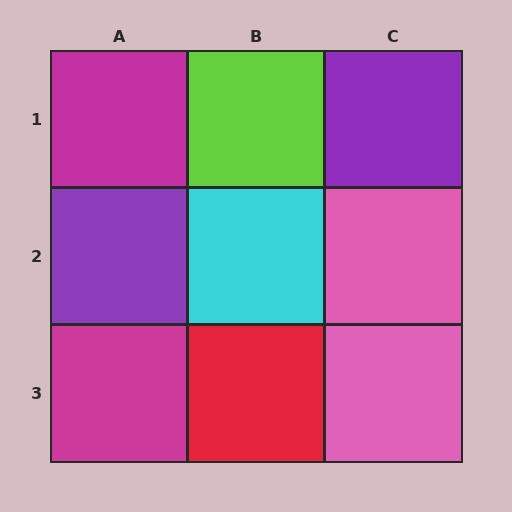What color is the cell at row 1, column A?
Magenta.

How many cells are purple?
2 cells are purple.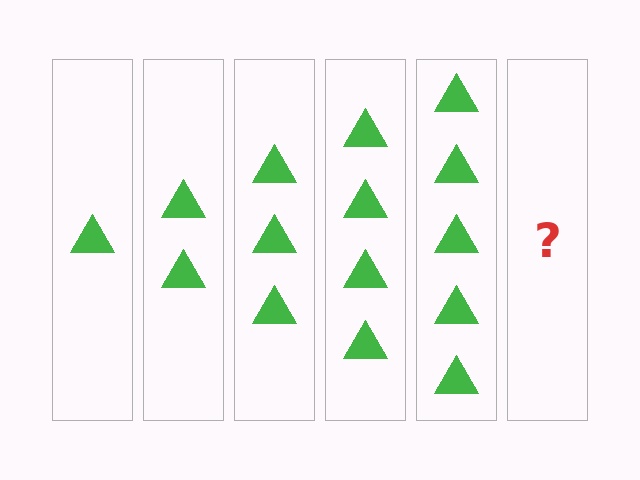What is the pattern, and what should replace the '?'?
The pattern is that each step adds one more triangle. The '?' should be 6 triangles.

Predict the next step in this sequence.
The next step is 6 triangles.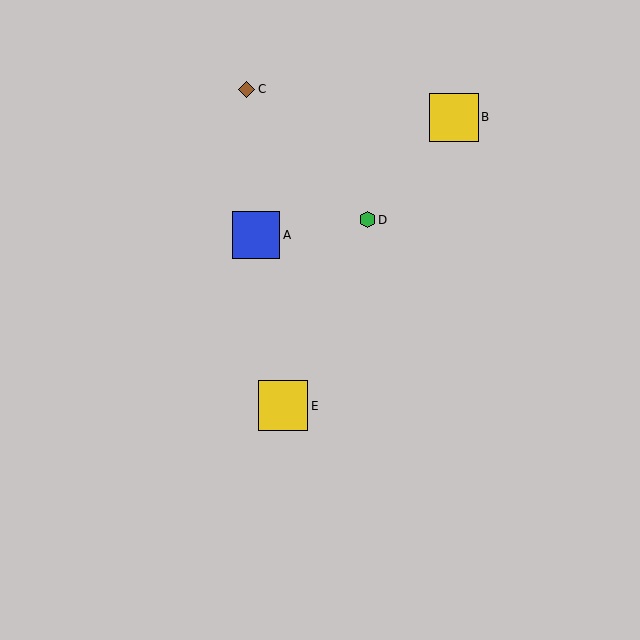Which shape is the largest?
The yellow square (labeled E) is the largest.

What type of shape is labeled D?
Shape D is a green hexagon.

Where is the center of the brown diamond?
The center of the brown diamond is at (247, 89).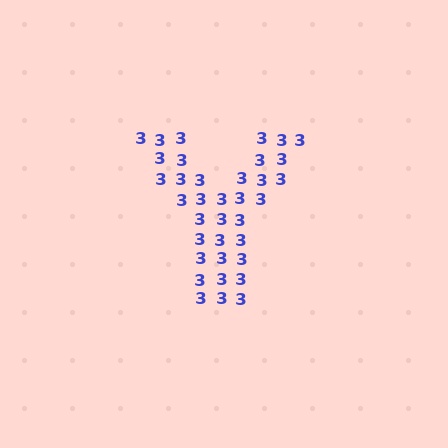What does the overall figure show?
The overall figure shows the letter Y.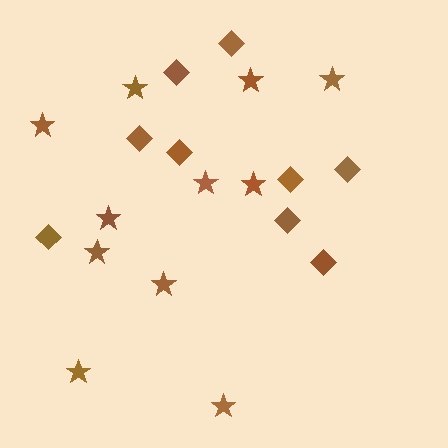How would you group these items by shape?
There are 2 groups: one group of stars (11) and one group of diamonds (9).